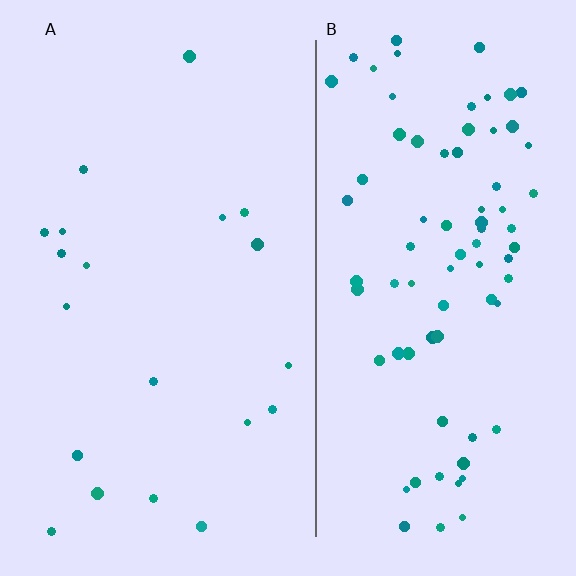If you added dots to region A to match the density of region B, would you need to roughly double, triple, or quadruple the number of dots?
Approximately quadruple.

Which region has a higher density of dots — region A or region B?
B (the right).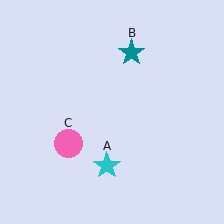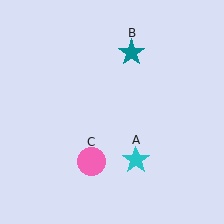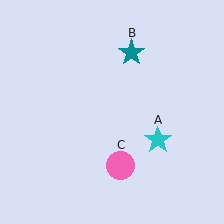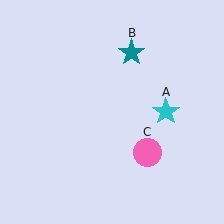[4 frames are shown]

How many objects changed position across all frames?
2 objects changed position: cyan star (object A), pink circle (object C).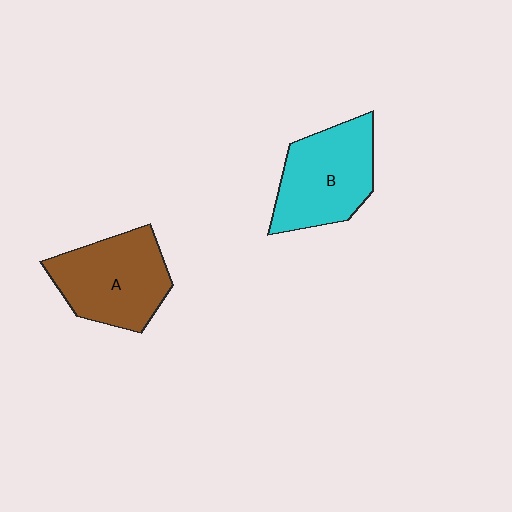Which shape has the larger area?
Shape A (brown).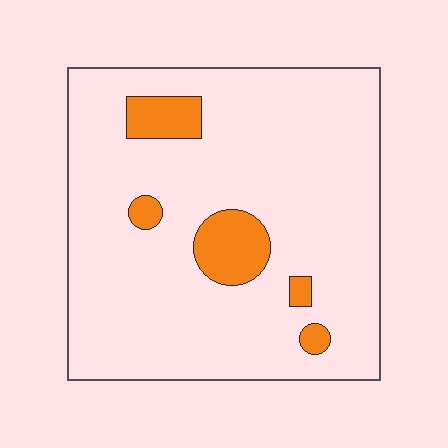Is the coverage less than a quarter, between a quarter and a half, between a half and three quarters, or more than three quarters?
Less than a quarter.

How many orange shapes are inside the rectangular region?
5.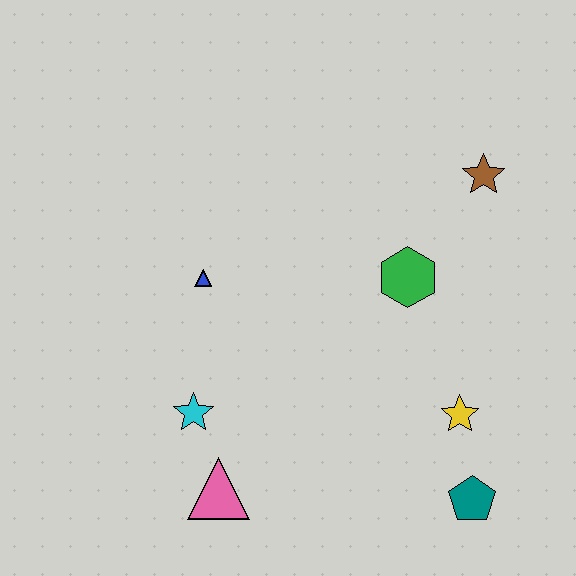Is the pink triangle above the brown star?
No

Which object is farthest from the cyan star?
The brown star is farthest from the cyan star.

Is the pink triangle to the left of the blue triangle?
No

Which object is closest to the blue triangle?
The cyan star is closest to the blue triangle.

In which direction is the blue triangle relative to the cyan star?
The blue triangle is above the cyan star.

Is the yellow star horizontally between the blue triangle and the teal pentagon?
Yes